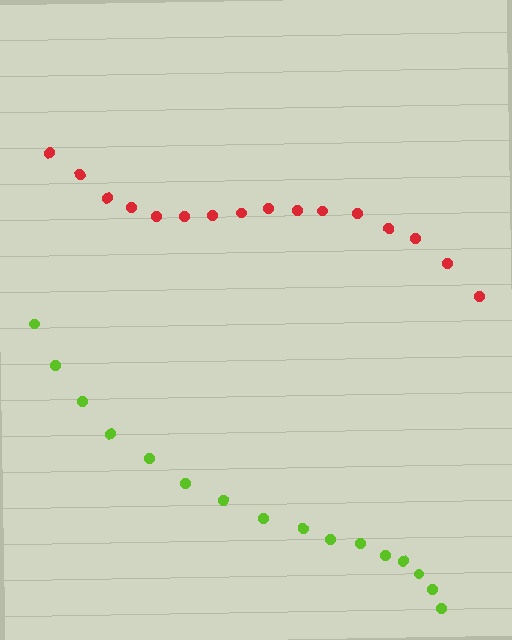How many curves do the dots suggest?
There are 2 distinct paths.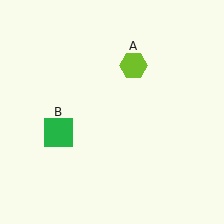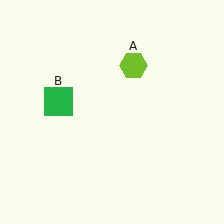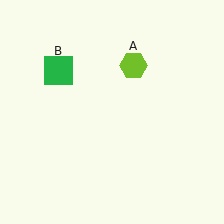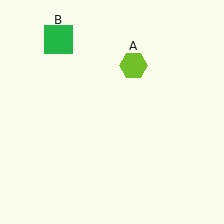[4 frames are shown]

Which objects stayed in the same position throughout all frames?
Lime hexagon (object A) remained stationary.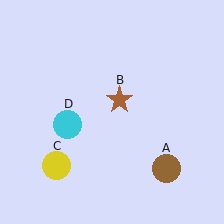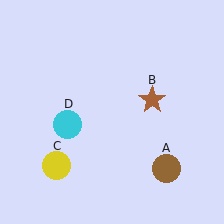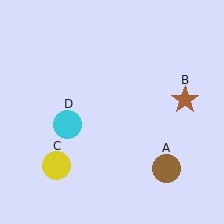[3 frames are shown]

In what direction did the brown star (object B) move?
The brown star (object B) moved right.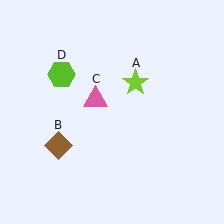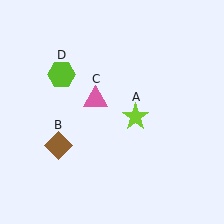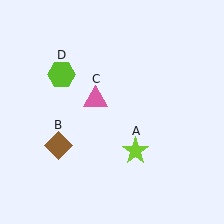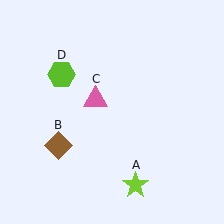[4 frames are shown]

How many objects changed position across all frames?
1 object changed position: lime star (object A).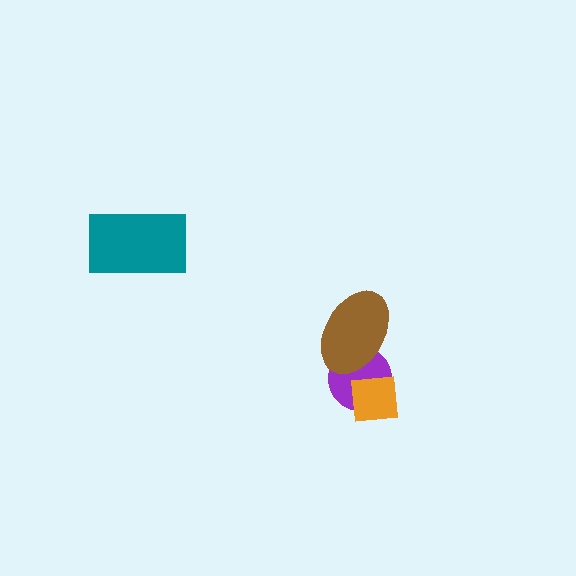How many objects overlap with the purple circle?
2 objects overlap with the purple circle.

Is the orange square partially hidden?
No, no other shape covers it.